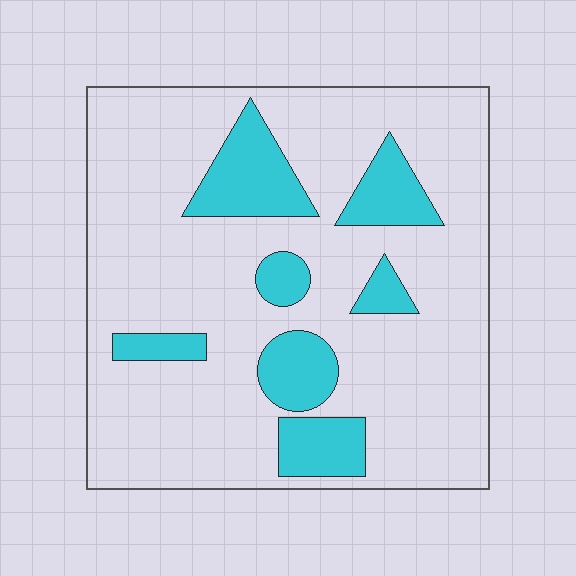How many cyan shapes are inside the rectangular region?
7.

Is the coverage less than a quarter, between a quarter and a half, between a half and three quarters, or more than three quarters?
Less than a quarter.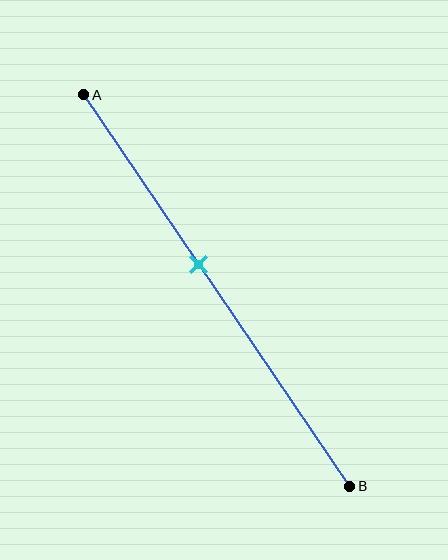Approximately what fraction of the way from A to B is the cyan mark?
The cyan mark is approximately 45% of the way from A to B.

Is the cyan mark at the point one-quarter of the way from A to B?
No, the mark is at about 45% from A, not at the 25% one-quarter point.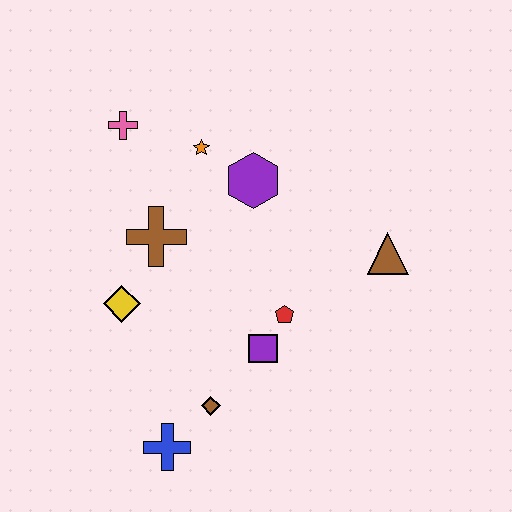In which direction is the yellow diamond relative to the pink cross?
The yellow diamond is below the pink cross.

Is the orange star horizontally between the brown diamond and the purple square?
No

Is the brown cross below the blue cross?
No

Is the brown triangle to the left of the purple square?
No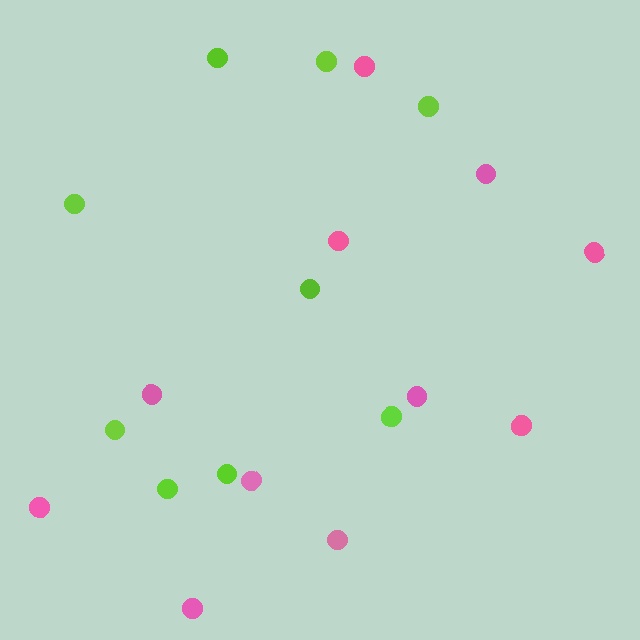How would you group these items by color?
There are 2 groups: one group of pink circles (11) and one group of lime circles (9).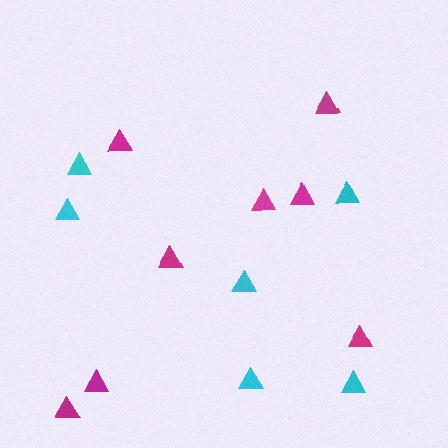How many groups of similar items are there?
There are 2 groups: one group of magenta triangles (8) and one group of cyan triangles (6).